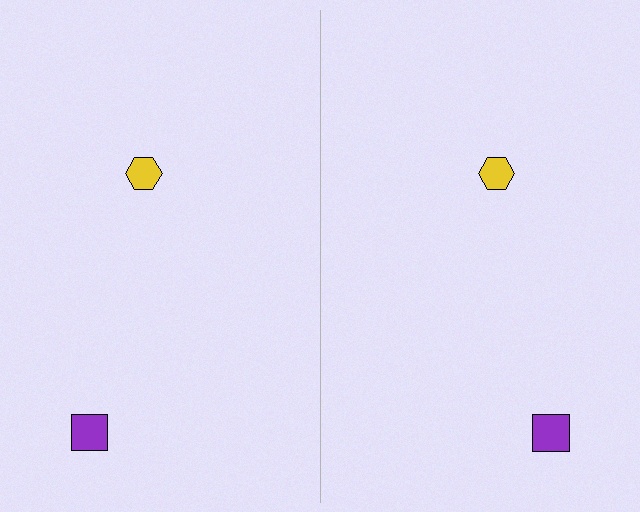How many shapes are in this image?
There are 4 shapes in this image.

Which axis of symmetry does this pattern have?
The pattern has a vertical axis of symmetry running through the center of the image.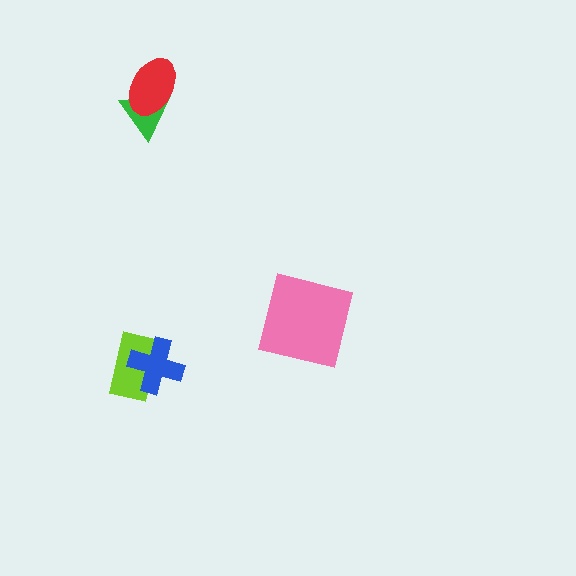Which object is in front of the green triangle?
The red ellipse is in front of the green triangle.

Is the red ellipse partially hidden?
No, no other shape covers it.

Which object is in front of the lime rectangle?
The blue cross is in front of the lime rectangle.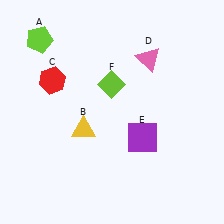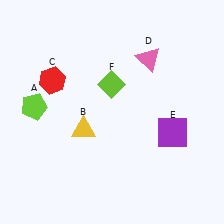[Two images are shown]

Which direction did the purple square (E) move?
The purple square (E) moved right.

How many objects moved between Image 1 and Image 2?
2 objects moved between the two images.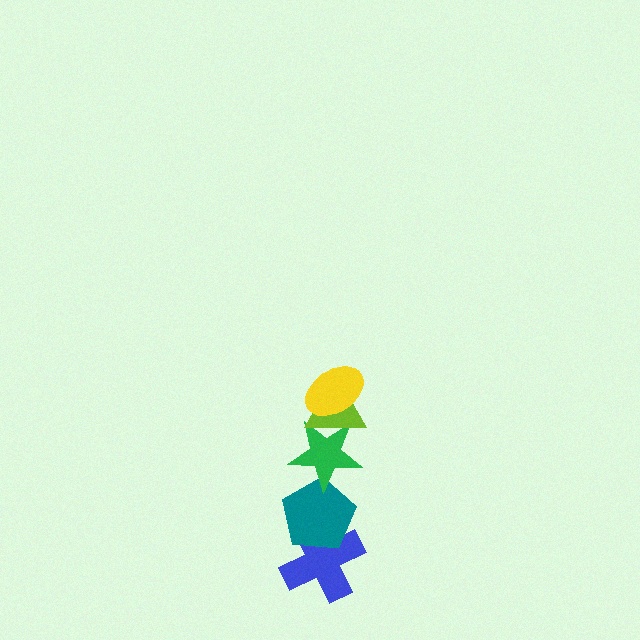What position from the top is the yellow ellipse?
The yellow ellipse is 1st from the top.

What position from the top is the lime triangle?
The lime triangle is 2nd from the top.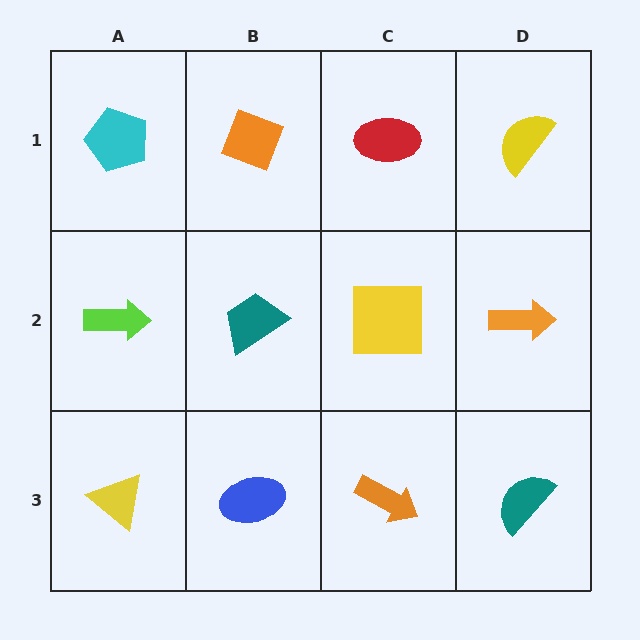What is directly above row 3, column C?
A yellow square.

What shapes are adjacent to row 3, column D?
An orange arrow (row 2, column D), an orange arrow (row 3, column C).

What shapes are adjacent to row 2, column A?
A cyan pentagon (row 1, column A), a yellow triangle (row 3, column A), a teal trapezoid (row 2, column B).